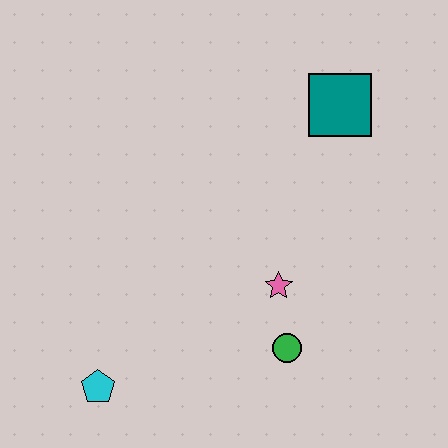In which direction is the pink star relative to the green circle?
The pink star is above the green circle.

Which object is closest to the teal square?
The pink star is closest to the teal square.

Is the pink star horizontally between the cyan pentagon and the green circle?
Yes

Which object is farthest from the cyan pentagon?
The teal square is farthest from the cyan pentagon.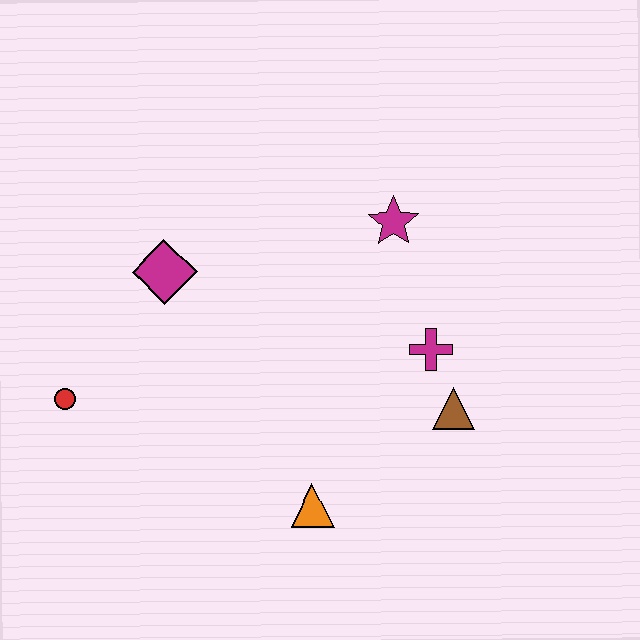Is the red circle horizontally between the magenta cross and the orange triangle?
No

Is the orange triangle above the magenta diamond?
No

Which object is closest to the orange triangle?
The brown triangle is closest to the orange triangle.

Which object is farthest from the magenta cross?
The red circle is farthest from the magenta cross.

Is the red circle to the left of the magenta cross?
Yes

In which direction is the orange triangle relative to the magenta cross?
The orange triangle is below the magenta cross.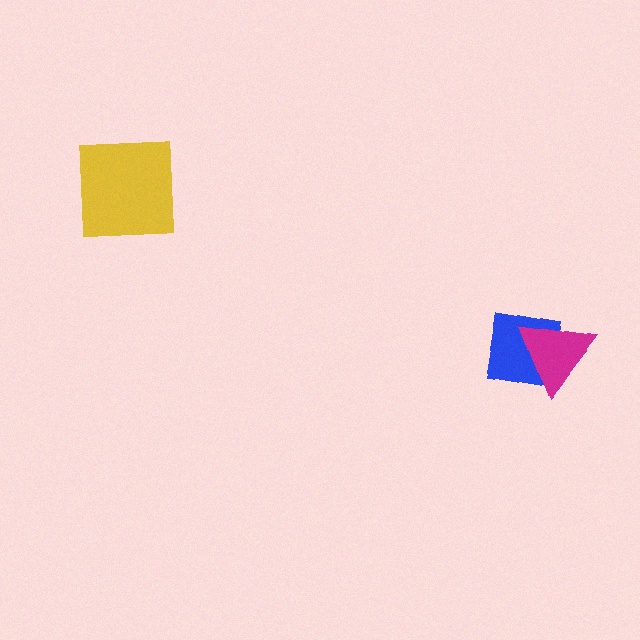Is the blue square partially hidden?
Yes, it is partially covered by another shape.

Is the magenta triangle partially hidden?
No, no other shape covers it.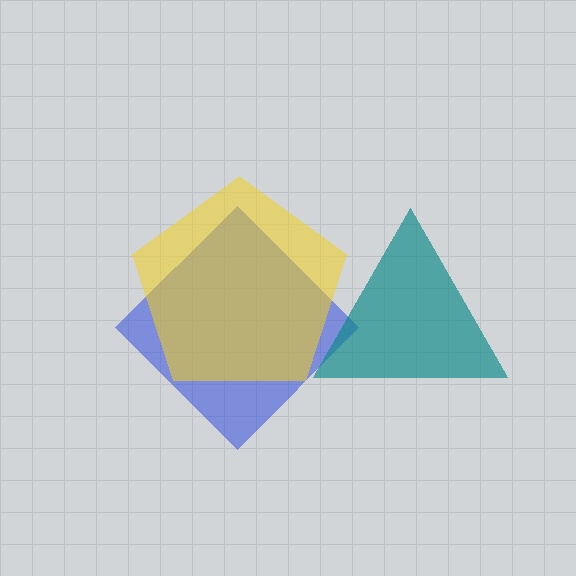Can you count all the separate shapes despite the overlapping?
Yes, there are 3 separate shapes.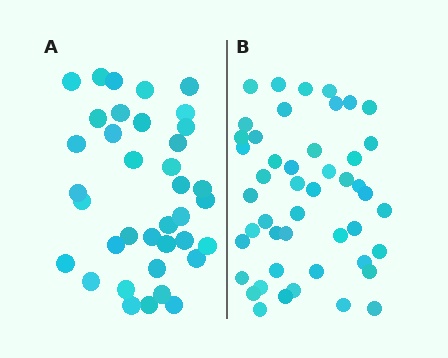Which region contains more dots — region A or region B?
Region B (the right region) has more dots.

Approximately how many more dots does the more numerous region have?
Region B has roughly 10 or so more dots than region A.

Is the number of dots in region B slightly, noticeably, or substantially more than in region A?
Region B has noticeably more, but not dramatically so. The ratio is roughly 1.3 to 1.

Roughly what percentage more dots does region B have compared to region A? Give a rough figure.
About 25% more.